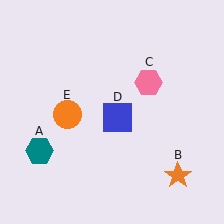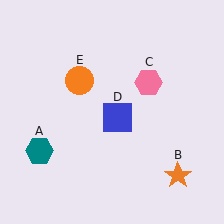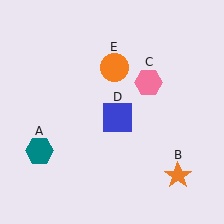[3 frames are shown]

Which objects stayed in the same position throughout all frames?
Teal hexagon (object A) and orange star (object B) and pink hexagon (object C) and blue square (object D) remained stationary.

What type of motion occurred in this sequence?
The orange circle (object E) rotated clockwise around the center of the scene.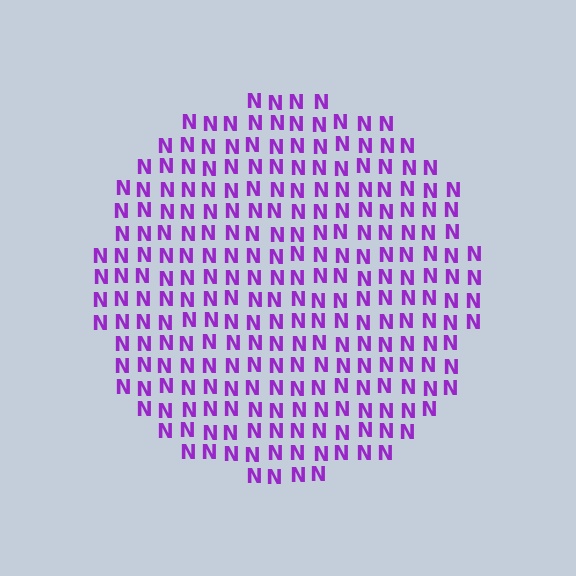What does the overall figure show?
The overall figure shows a circle.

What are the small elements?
The small elements are letter N's.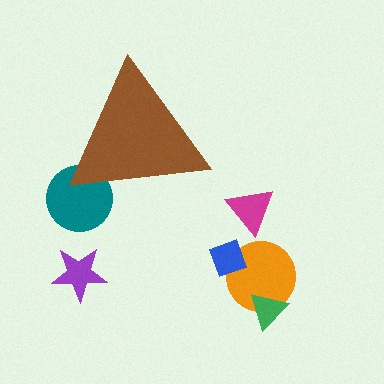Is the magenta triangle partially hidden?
No, the magenta triangle is fully visible.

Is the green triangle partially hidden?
No, the green triangle is fully visible.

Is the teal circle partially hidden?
Yes, the teal circle is partially hidden behind the brown triangle.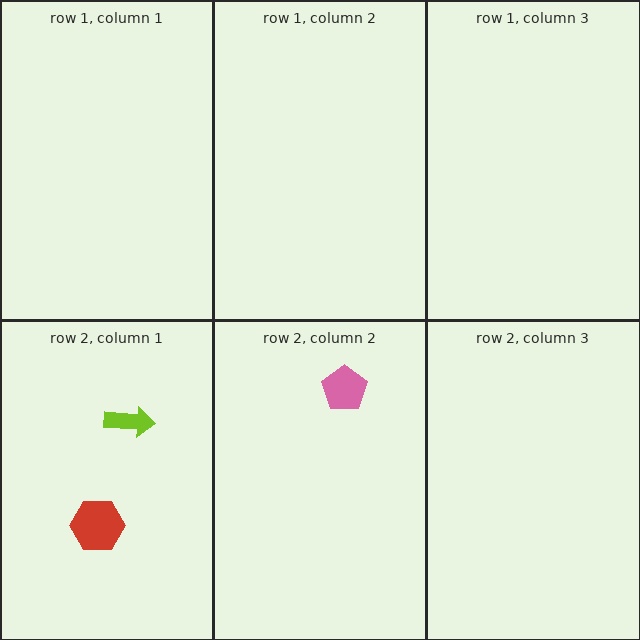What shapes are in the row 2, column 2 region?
The pink pentagon.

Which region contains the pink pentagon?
The row 2, column 2 region.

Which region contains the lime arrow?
The row 2, column 1 region.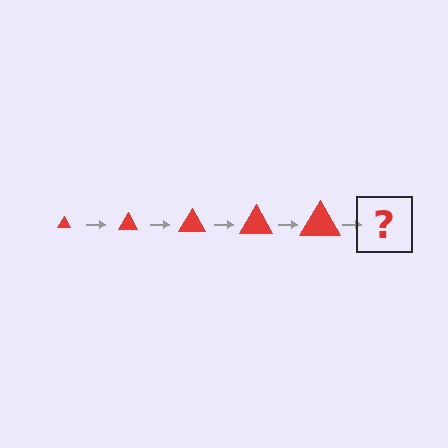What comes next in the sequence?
The next element should be a red triangle, larger than the previous one.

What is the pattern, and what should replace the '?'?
The pattern is that the triangle gets progressively larger each step. The '?' should be a red triangle, larger than the previous one.